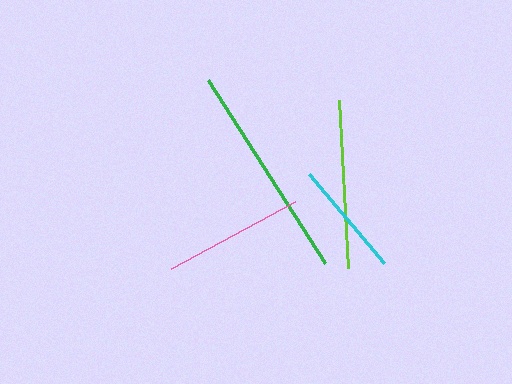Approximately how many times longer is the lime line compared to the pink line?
The lime line is approximately 1.2 times the length of the pink line.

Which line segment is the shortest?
The cyan line is the shortest at approximately 117 pixels.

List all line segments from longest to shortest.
From longest to shortest: green, lime, pink, cyan.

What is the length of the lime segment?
The lime segment is approximately 168 pixels long.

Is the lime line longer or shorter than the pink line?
The lime line is longer than the pink line.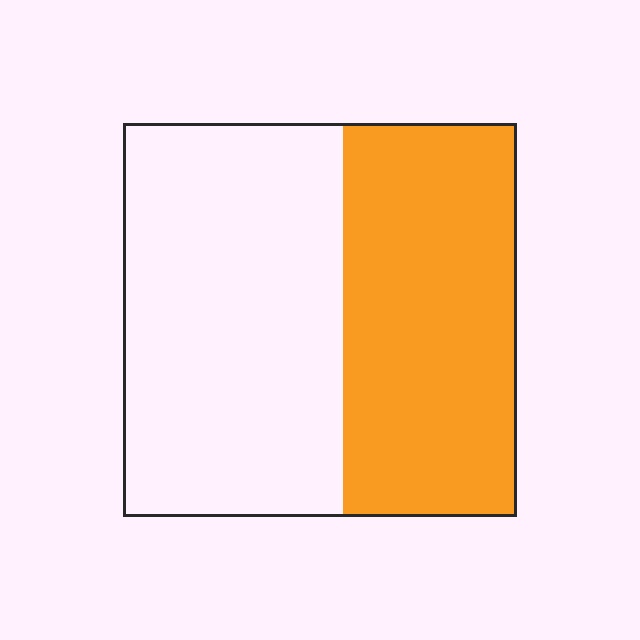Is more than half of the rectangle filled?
No.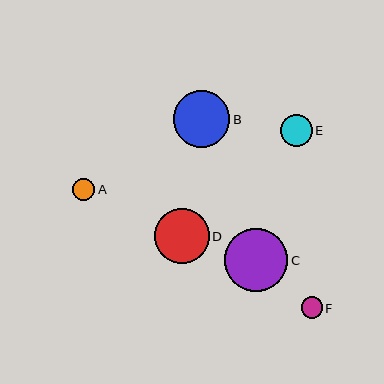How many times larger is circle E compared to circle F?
Circle E is approximately 1.5 times the size of circle F.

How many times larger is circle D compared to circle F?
Circle D is approximately 2.6 times the size of circle F.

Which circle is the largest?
Circle C is the largest with a size of approximately 63 pixels.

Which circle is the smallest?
Circle F is the smallest with a size of approximately 21 pixels.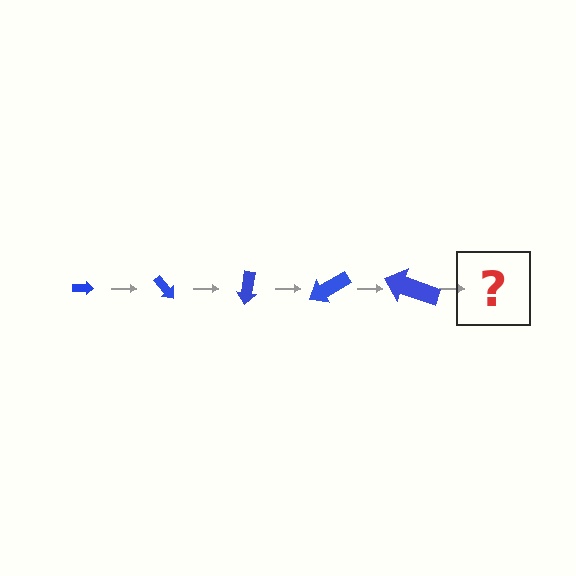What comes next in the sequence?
The next element should be an arrow, larger than the previous one and rotated 250 degrees from the start.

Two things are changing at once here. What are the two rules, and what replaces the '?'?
The two rules are that the arrow grows larger each step and it rotates 50 degrees each step. The '?' should be an arrow, larger than the previous one and rotated 250 degrees from the start.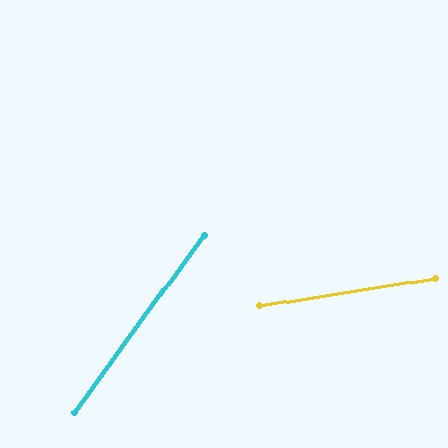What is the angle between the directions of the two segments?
Approximately 45 degrees.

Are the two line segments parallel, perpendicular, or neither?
Neither parallel nor perpendicular — they differ by about 45°.